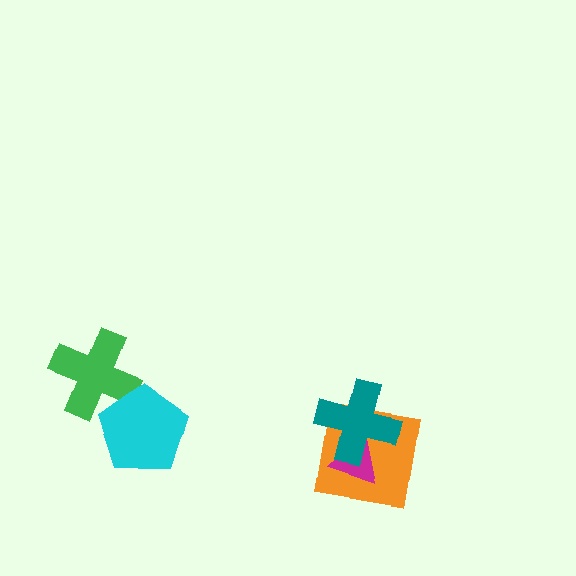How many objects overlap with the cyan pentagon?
1 object overlaps with the cyan pentagon.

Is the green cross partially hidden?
Yes, it is partially covered by another shape.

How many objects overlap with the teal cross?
2 objects overlap with the teal cross.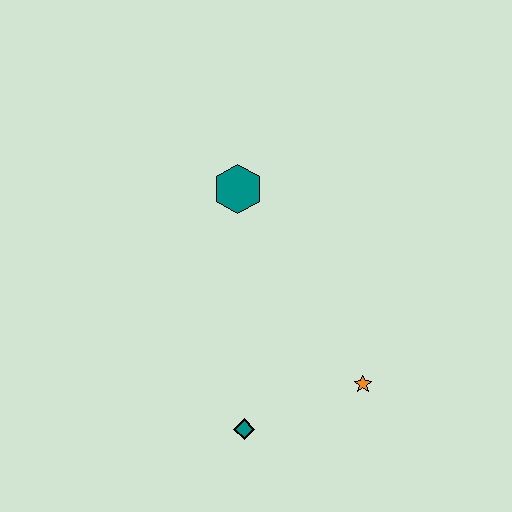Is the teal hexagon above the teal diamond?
Yes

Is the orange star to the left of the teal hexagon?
No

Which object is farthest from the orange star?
The teal hexagon is farthest from the orange star.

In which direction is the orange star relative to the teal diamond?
The orange star is to the right of the teal diamond.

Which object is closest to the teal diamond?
The orange star is closest to the teal diamond.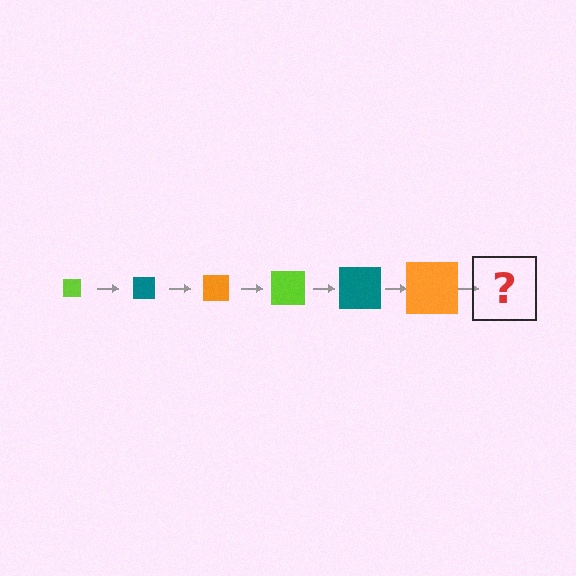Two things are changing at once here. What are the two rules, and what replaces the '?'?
The two rules are that the square grows larger each step and the color cycles through lime, teal, and orange. The '?' should be a lime square, larger than the previous one.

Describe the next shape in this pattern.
It should be a lime square, larger than the previous one.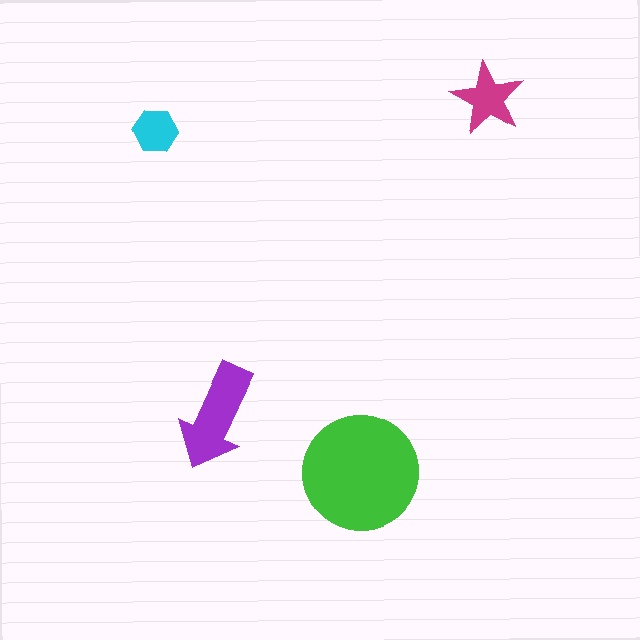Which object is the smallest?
The cyan hexagon.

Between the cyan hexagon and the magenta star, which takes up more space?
The magenta star.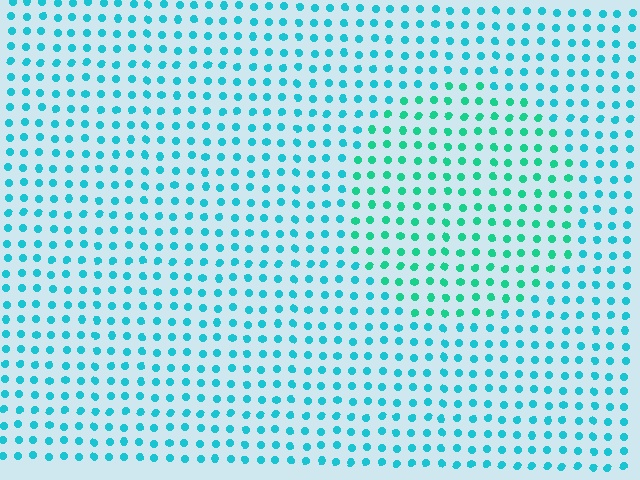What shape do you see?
I see a circle.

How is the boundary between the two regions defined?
The boundary is defined purely by a slight shift in hue (about 27 degrees). Spacing, size, and orientation are identical on both sides.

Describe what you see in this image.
The image is filled with small cyan elements in a uniform arrangement. A circle-shaped region is visible where the elements are tinted to a slightly different hue, forming a subtle color boundary.